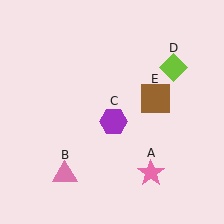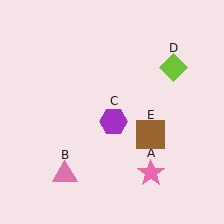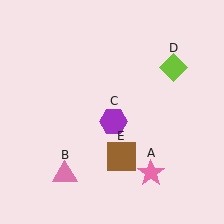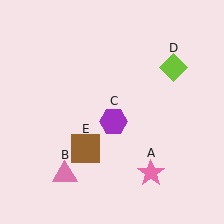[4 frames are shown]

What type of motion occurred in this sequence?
The brown square (object E) rotated clockwise around the center of the scene.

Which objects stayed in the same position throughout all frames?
Pink star (object A) and pink triangle (object B) and purple hexagon (object C) and lime diamond (object D) remained stationary.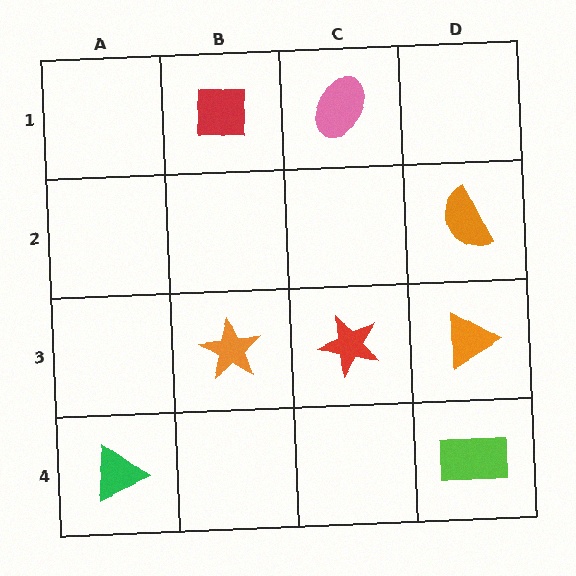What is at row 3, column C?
A red star.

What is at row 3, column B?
An orange star.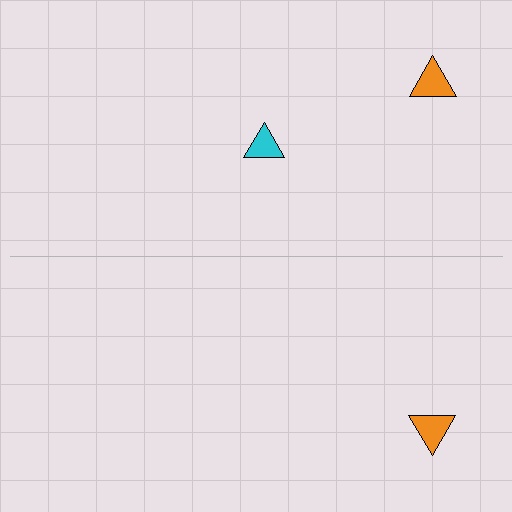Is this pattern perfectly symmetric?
No, the pattern is not perfectly symmetric. A cyan triangle is missing from the bottom side.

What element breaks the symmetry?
A cyan triangle is missing from the bottom side.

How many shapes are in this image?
There are 3 shapes in this image.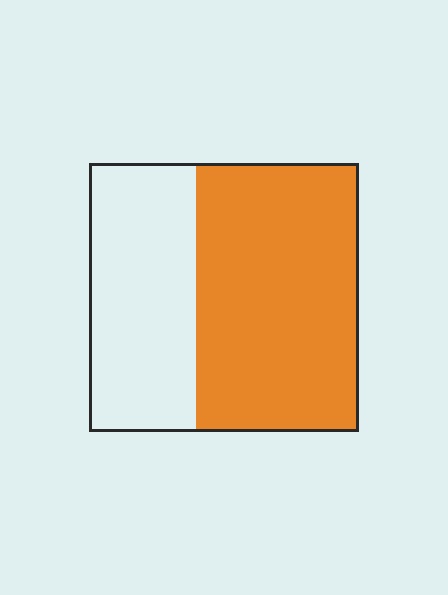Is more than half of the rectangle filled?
Yes.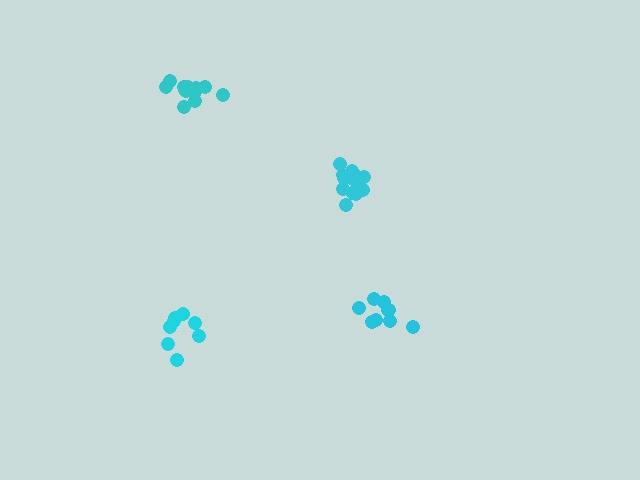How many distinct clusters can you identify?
There are 4 distinct clusters.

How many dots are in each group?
Group 1: 12 dots, Group 2: 13 dots, Group 3: 9 dots, Group 4: 8 dots (42 total).